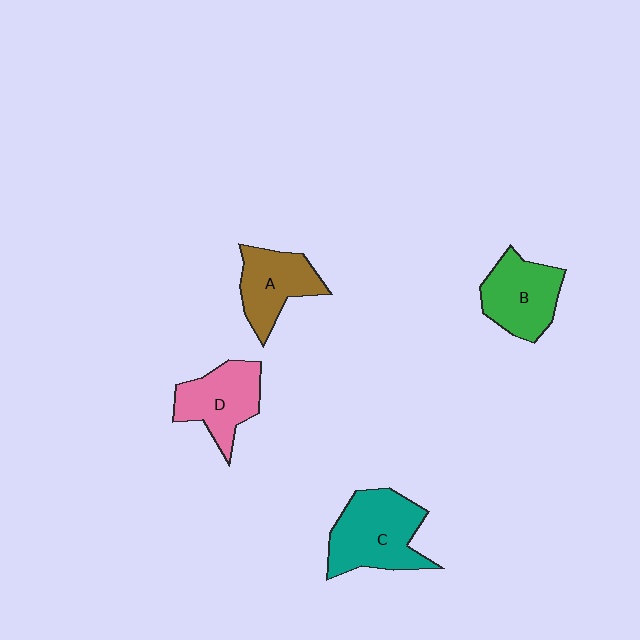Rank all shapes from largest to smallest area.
From largest to smallest: C (teal), B (green), D (pink), A (brown).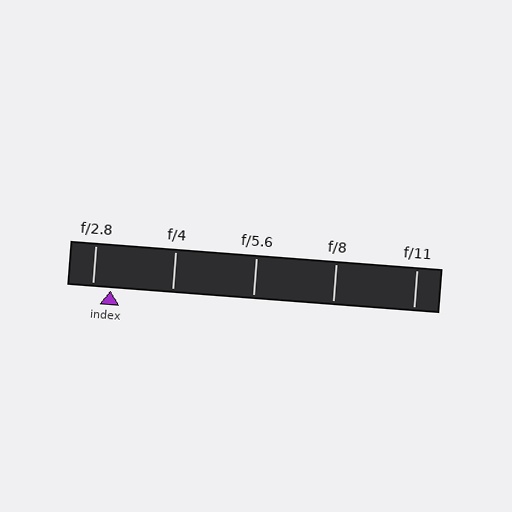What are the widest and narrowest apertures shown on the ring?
The widest aperture shown is f/2.8 and the narrowest is f/11.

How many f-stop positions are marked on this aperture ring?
There are 5 f-stop positions marked.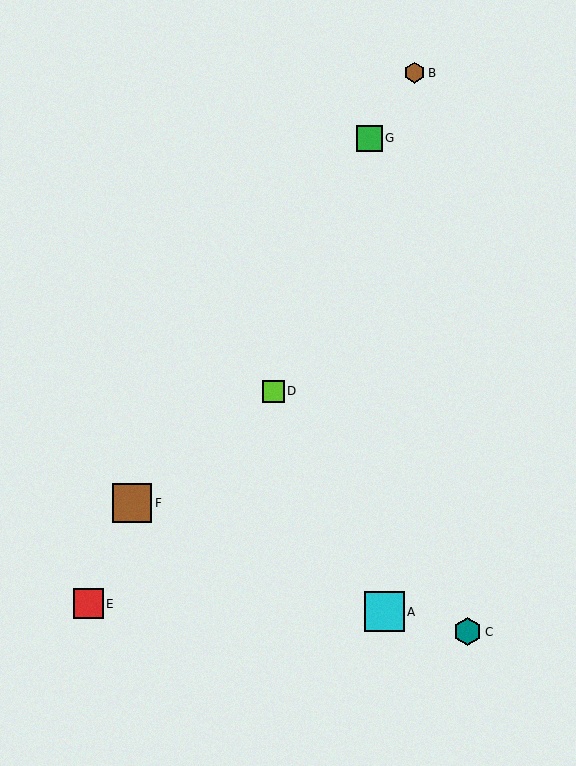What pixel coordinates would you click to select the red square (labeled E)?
Click at (88, 604) to select the red square E.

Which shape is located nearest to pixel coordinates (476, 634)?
The teal hexagon (labeled C) at (467, 632) is nearest to that location.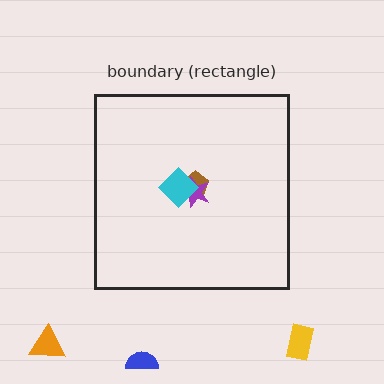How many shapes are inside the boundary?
3 inside, 3 outside.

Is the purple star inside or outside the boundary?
Inside.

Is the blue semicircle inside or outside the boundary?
Outside.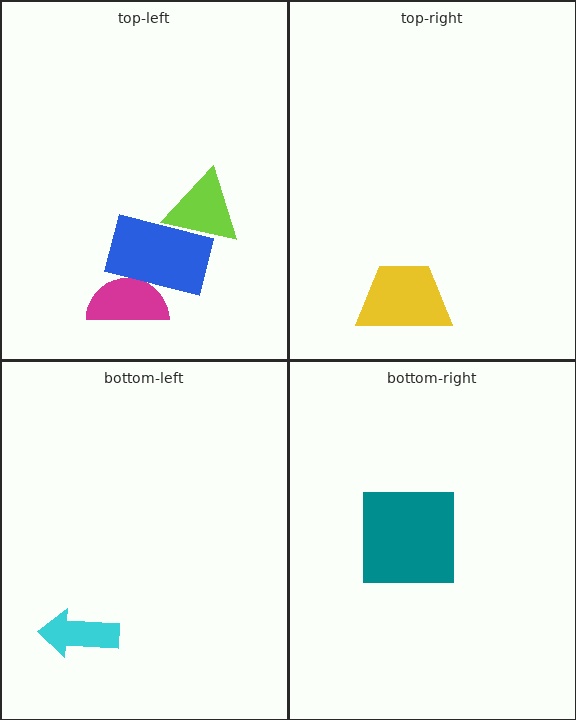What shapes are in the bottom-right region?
The teal square.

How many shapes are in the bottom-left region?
1.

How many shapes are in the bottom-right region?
1.